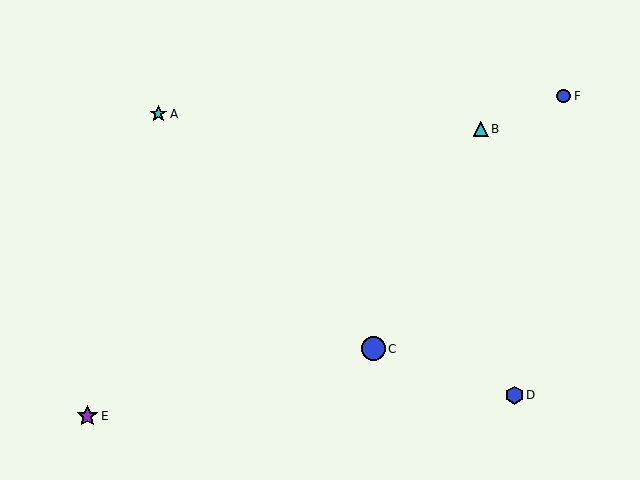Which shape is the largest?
The blue circle (labeled C) is the largest.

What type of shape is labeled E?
Shape E is a purple star.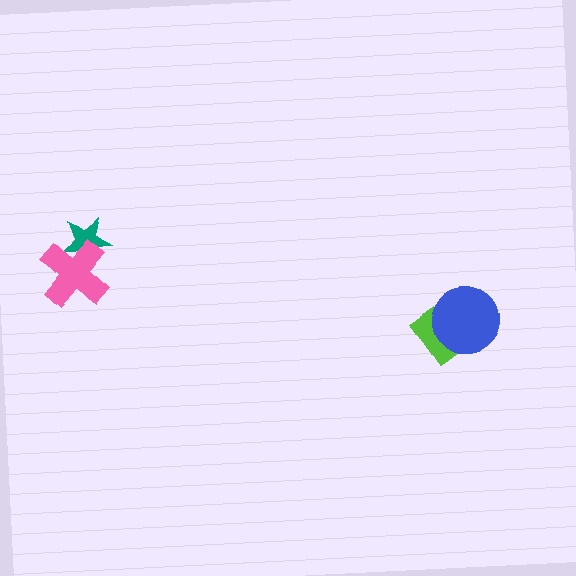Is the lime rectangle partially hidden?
Yes, it is partially covered by another shape.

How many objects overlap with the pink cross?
1 object overlaps with the pink cross.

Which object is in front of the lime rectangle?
The blue circle is in front of the lime rectangle.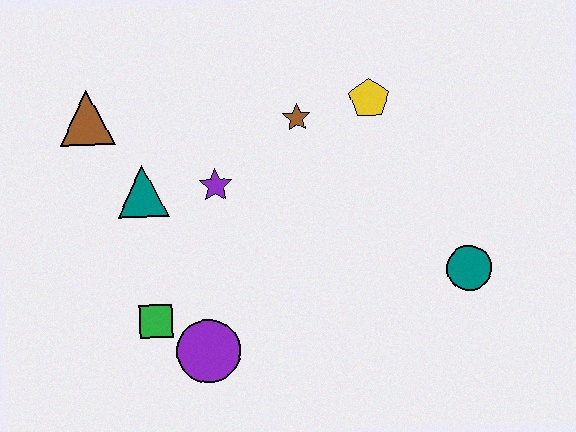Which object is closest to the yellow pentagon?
The brown star is closest to the yellow pentagon.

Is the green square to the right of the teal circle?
No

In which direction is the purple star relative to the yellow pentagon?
The purple star is to the left of the yellow pentagon.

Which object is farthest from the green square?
The teal circle is farthest from the green square.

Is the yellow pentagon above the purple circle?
Yes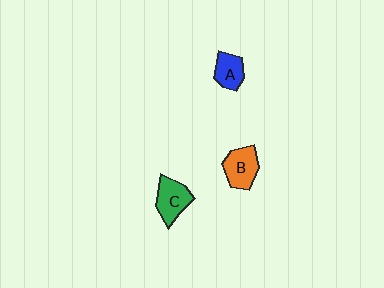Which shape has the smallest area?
Shape A (blue).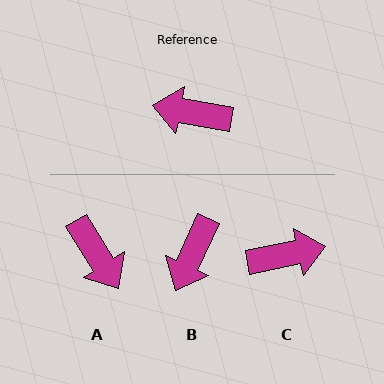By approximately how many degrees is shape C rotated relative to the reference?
Approximately 158 degrees clockwise.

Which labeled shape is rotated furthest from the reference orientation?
C, about 158 degrees away.